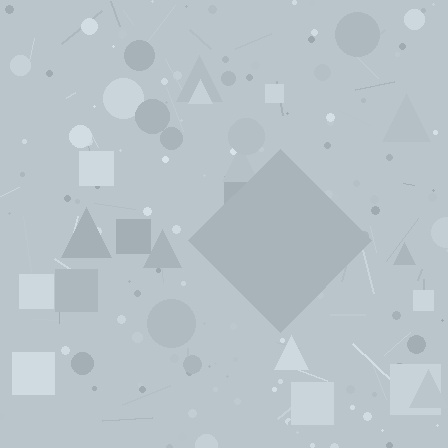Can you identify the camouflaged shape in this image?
The camouflaged shape is a diamond.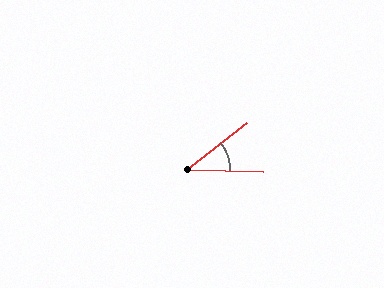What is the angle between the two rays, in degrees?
Approximately 40 degrees.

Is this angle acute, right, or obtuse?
It is acute.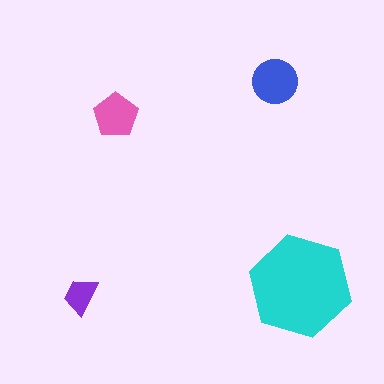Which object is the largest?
The cyan hexagon.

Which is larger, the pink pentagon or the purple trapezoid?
The pink pentagon.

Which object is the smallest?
The purple trapezoid.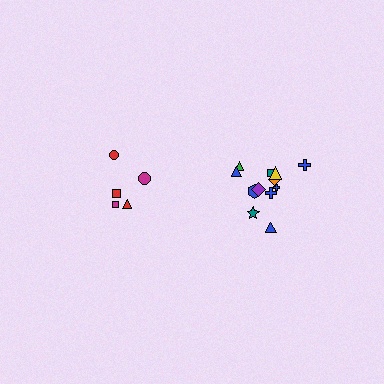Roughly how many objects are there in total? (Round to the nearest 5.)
Roughly 15 objects in total.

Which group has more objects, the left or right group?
The right group.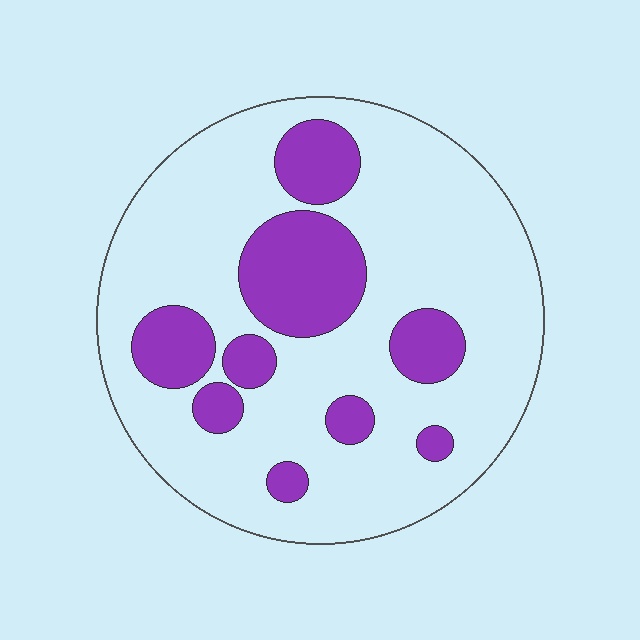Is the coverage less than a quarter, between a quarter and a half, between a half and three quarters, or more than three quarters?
Less than a quarter.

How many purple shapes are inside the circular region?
9.